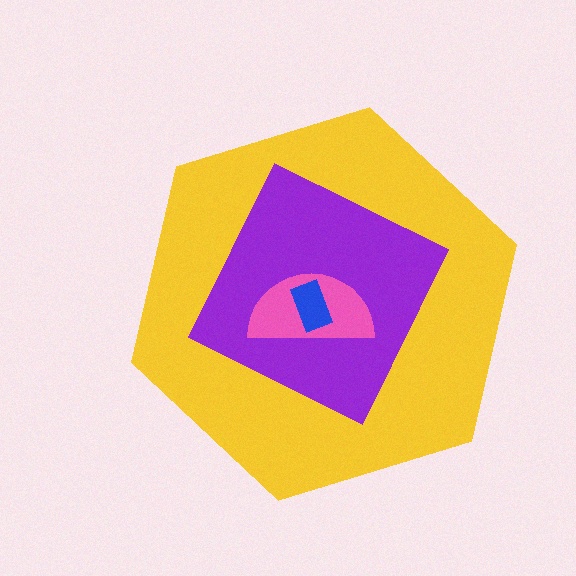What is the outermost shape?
The yellow hexagon.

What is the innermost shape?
The blue rectangle.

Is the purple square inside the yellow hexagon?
Yes.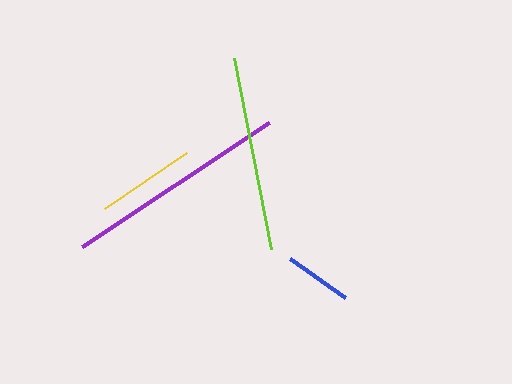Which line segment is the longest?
The purple line is the longest at approximately 225 pixels.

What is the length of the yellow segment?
The yellow segment is approximately 99 pixels long.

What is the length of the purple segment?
The purple segment is approximately 225 pixels long.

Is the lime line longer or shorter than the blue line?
The lime line is longer than the blue line.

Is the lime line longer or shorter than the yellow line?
The lime line is longer than the yellow line.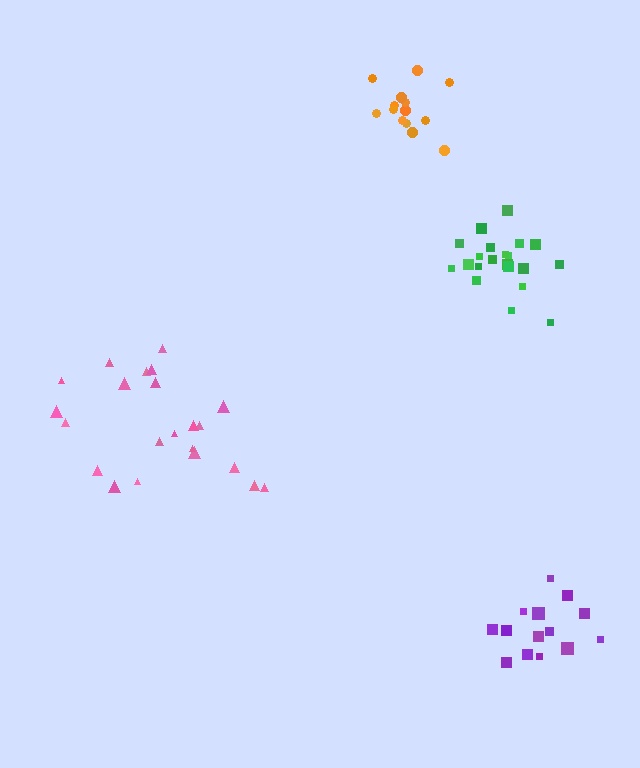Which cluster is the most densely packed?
Orange.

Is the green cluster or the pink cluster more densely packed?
Green.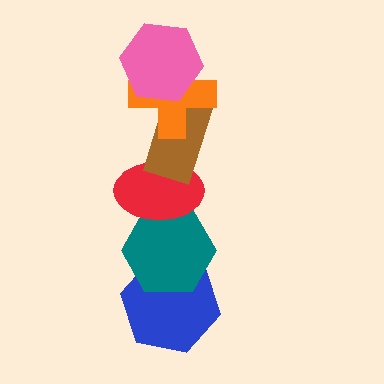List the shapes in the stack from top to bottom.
From top to bottom: the pink hexagon, the orange cross, the brown rectangle, the red ellipse, the teal hexagon, the blue hexagon.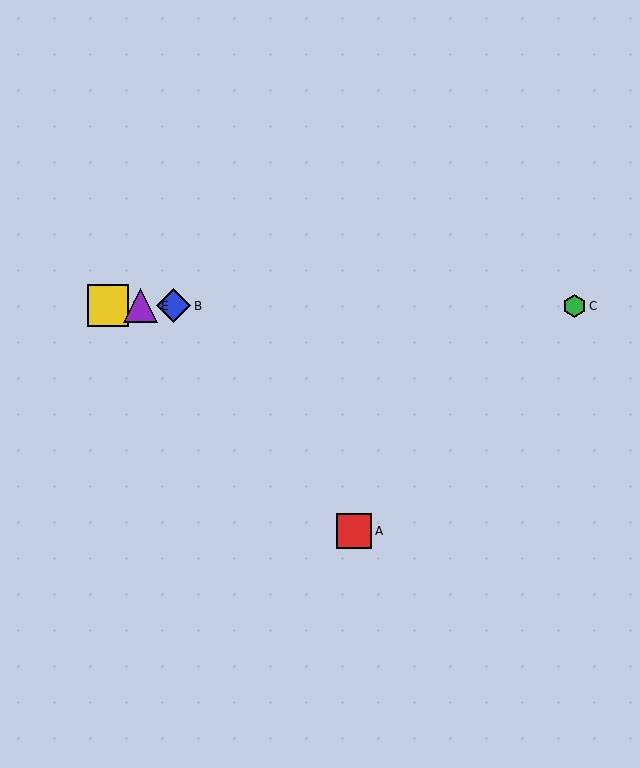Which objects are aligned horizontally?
Objects B, C, D, E are aligned horizontally.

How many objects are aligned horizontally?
4 objects (B, C, D, E) are aligned horizontally.